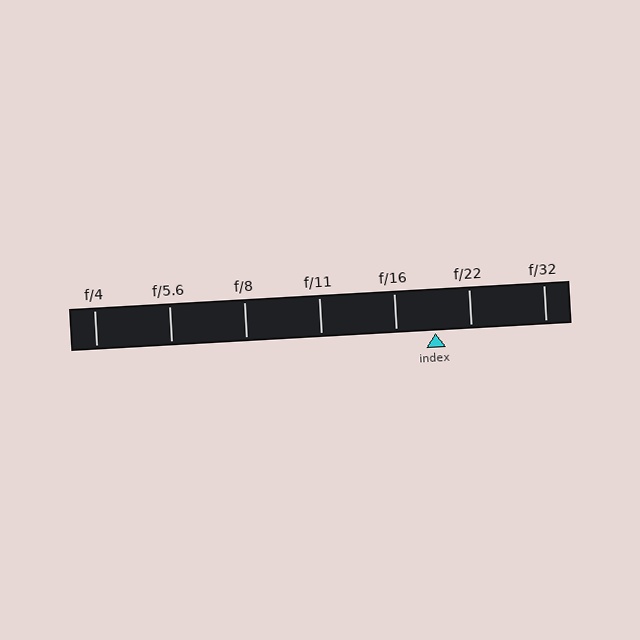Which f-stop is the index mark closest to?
The index mark is closest to f/22.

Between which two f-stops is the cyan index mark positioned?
The index mark is between f/16 and f/22.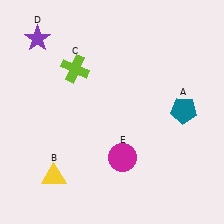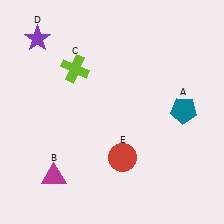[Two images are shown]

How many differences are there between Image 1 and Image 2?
There are 2 differences between the two images.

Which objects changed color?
B changed from yellow to magenta. E changed from magenta to red.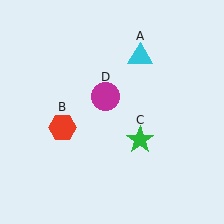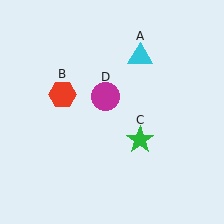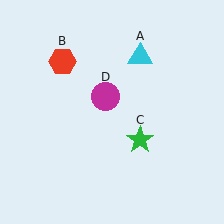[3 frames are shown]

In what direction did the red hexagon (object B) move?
The red hexagon (object B) moved up.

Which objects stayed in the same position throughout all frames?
Cyan triangle (object A) and green star (object C) and magenta circle (object D) remained stationary.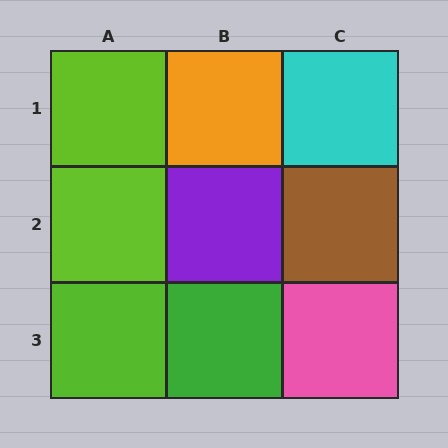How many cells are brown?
1 cell is brown.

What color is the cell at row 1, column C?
Cyan.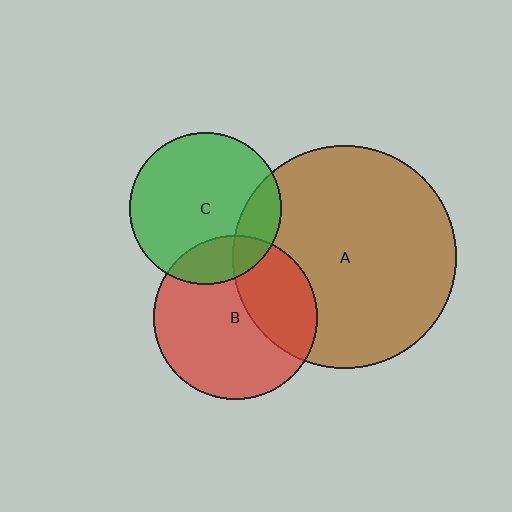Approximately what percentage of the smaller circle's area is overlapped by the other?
Approximately 20%.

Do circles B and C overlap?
Yes.